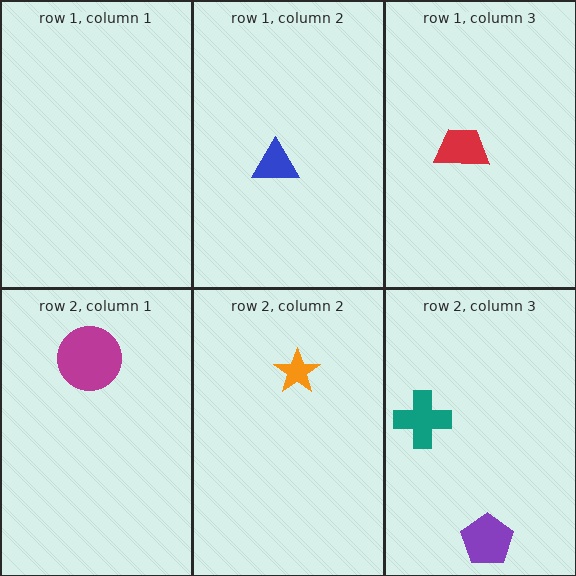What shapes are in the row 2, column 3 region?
The teal cross, the purple pentagon.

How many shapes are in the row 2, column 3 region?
2.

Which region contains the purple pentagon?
The row 2, column 3 region.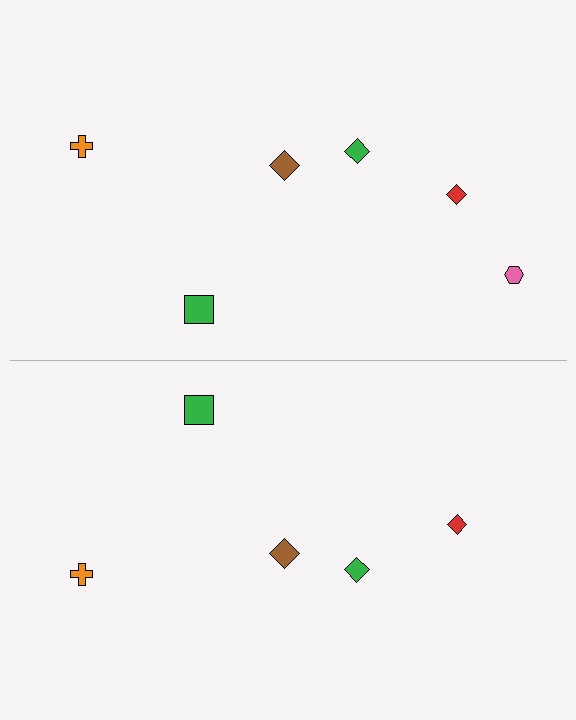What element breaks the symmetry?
A pink hexagon is missing from the bottom side.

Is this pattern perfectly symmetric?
No, the pattern is not perfectly symmetric. A pink hexagon is missing from the bottom side.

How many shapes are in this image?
There are 11 shapes in this image.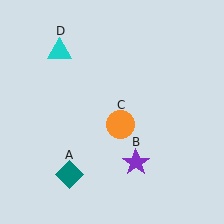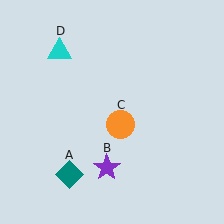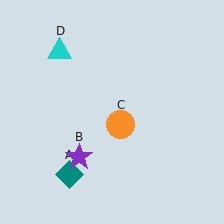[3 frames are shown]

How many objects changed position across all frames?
1 object changed position: purple star (object B).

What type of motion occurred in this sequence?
The purple star (object B) rotated clockwise around the center of the scene.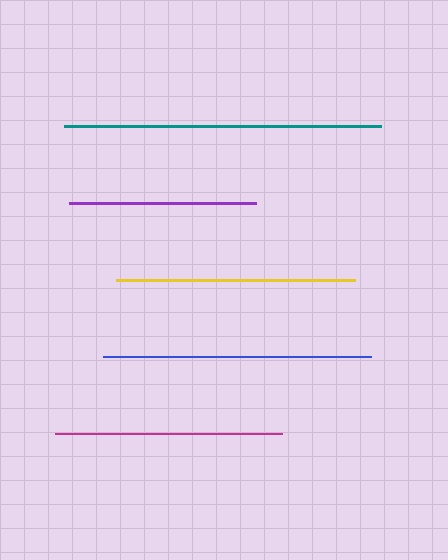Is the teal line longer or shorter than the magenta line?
The teal line is longer than the magenta line.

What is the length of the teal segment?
The teal segment is approximately 318 pixels long.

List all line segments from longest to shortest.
From longest to shortest: teal, blue, yellow, magenta, purple.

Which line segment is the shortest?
The purple line is the shortest at approximately 188 pixels.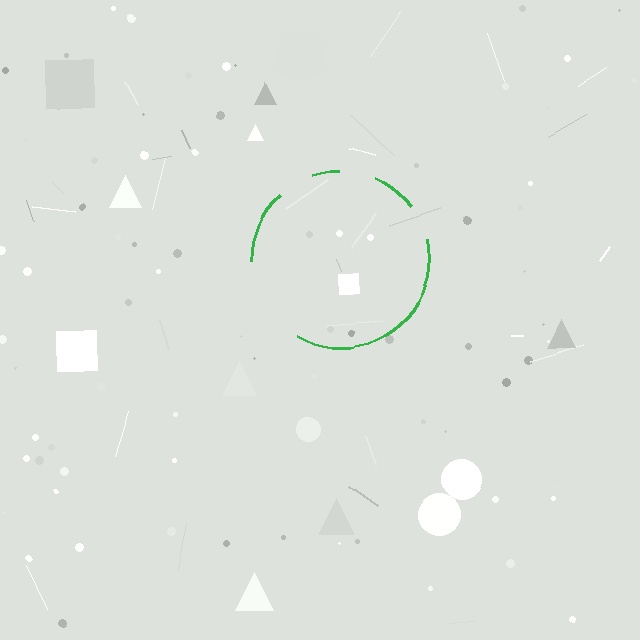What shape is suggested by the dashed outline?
The dashed outline suggests a circle.